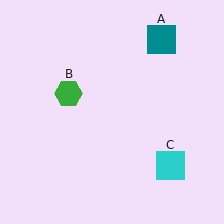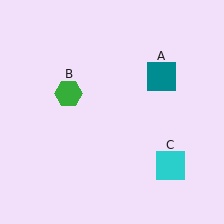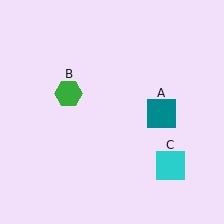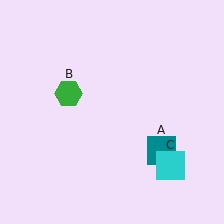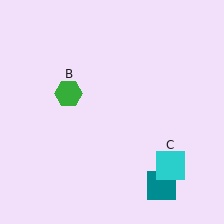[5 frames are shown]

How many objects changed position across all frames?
1 object changed position: teal square (object A).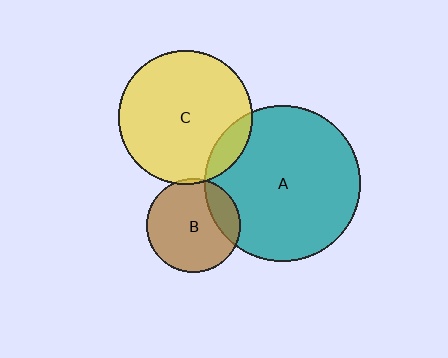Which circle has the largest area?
Circle A (teal).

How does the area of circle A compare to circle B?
Approximately 2.7 times.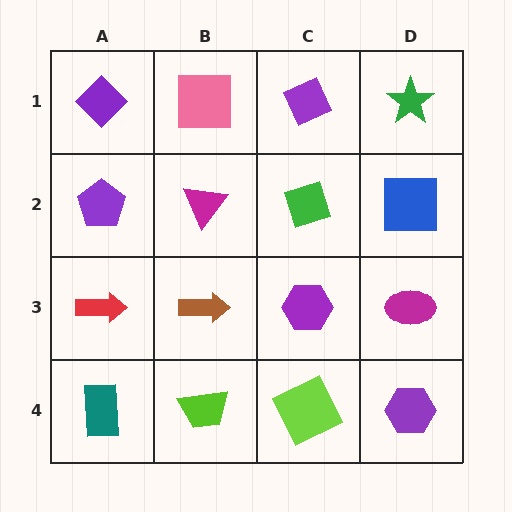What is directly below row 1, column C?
A green diamond.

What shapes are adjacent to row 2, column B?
A pink square (row 1, column B), a brown arrow (row 3, column B), a purple pentagon (row 2, column A), a green diamond (row 2, column C).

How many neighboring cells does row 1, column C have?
3.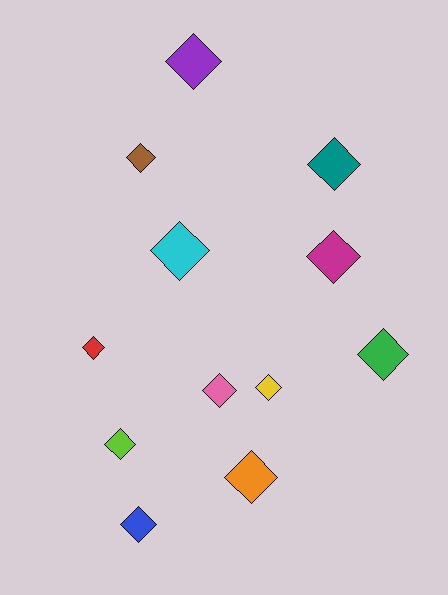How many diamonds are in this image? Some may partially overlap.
There are 12 diamonds.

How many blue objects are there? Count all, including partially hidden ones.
There is 1 blue object.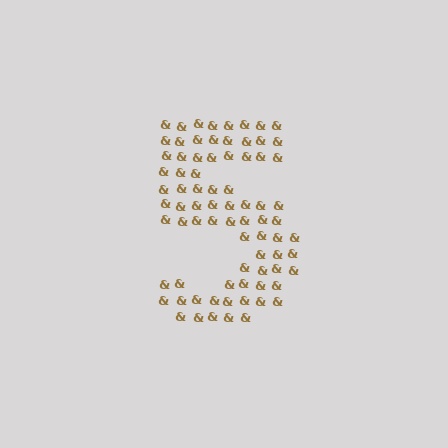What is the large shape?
The large shape is the digit 5.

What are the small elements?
The small elements are ampersands.